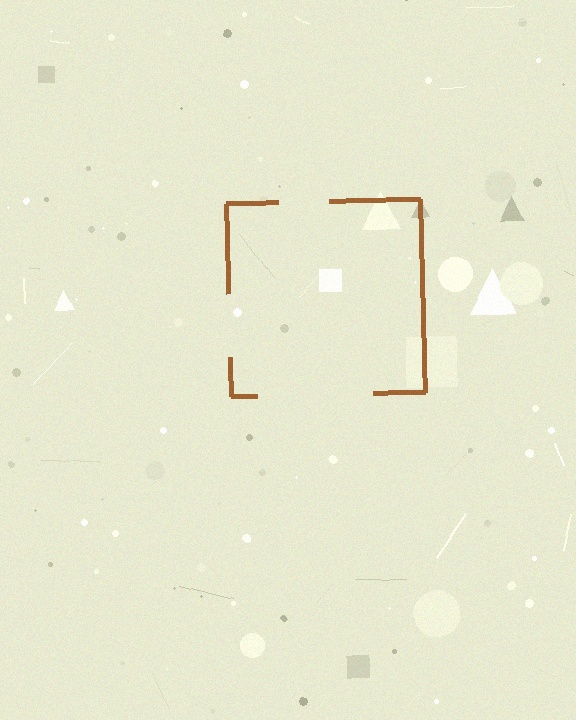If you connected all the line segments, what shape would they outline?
They would outline a square.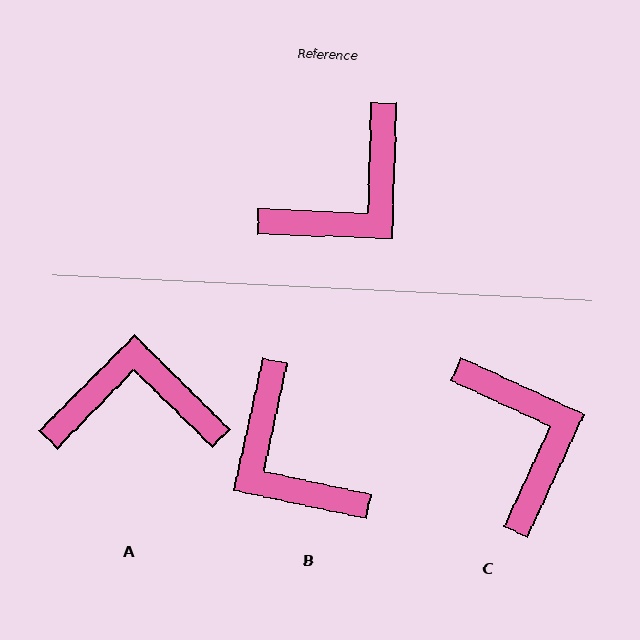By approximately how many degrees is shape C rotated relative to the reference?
Approximately 67 degrees counter-clockwise.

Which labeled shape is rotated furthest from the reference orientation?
A, about 137 degrees away.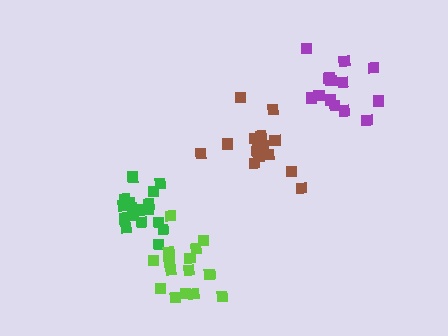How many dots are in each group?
Group 1: 16 dots, Group 2: 17 dots, Group 3: 13 dots, Group 4: 17 dots (63 total).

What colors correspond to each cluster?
The clusters are colored: brown, green, purple, lime.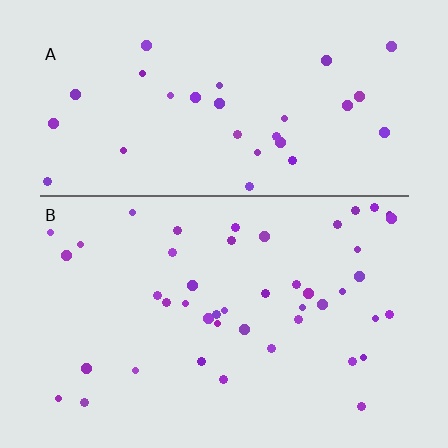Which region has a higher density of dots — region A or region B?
B (the bottom).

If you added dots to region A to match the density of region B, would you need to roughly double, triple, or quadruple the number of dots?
Approximately double.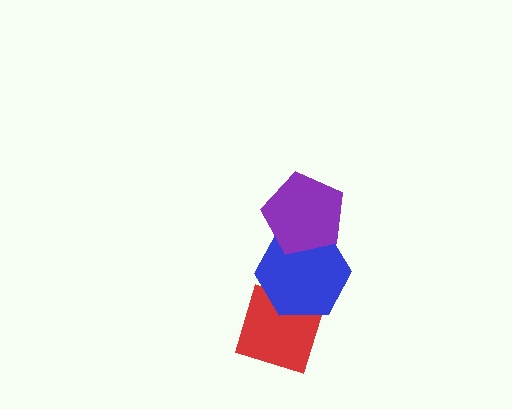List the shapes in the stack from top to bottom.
From top to bottom: the purple pentagon, the blue hexagon, the red diamond.